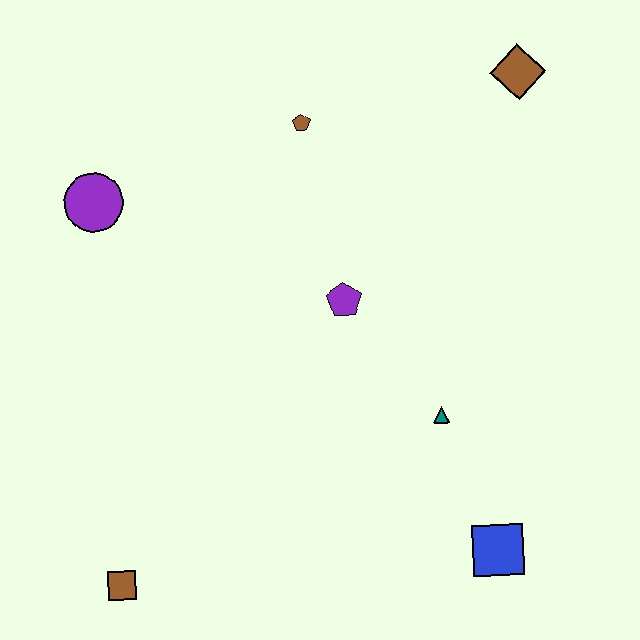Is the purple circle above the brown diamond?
No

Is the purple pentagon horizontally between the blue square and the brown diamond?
No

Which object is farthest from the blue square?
The purple circle is farthest from the blue square.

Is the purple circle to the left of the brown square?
Yes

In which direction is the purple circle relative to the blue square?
The purple circle is to the left of the blue square.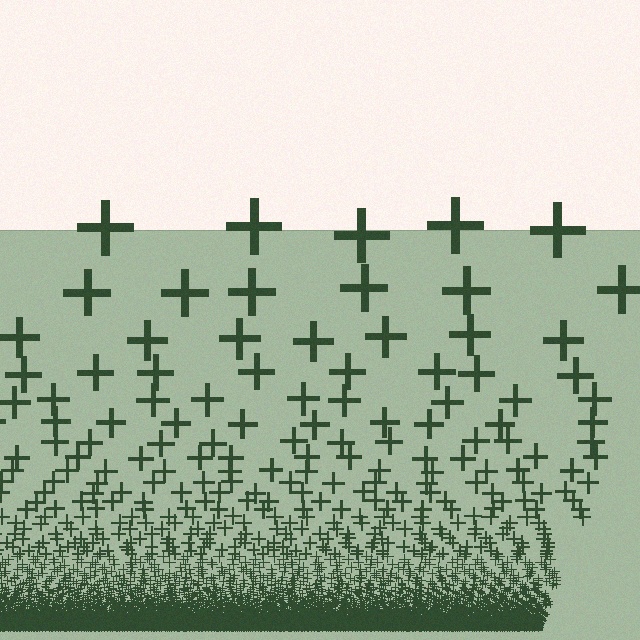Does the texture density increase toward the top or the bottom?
Density increases toward the bottom.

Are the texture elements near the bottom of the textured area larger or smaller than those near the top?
Smaller. The gradient is inverted — elements near the bottom are smaller and denser.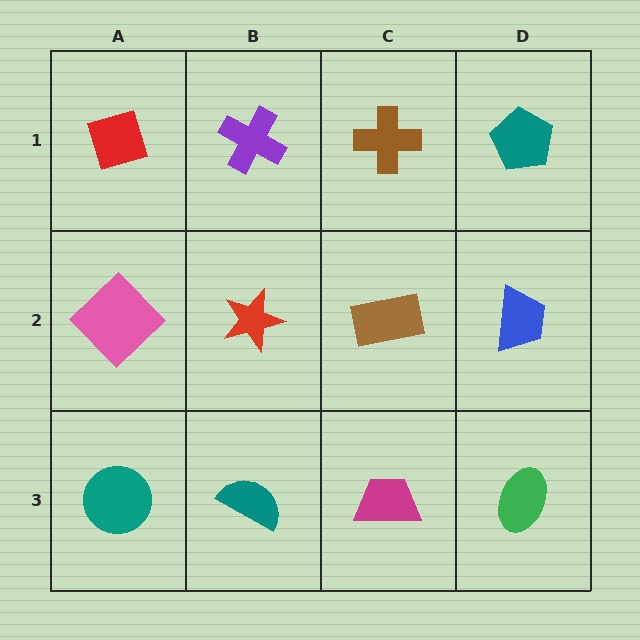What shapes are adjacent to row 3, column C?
A brown rectangle (row 2, column C), a teal semicircle (row 3, column B), a green ellipse (row 3, column D).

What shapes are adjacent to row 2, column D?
A teal pentagon (row 1, column D), a green ellipse (row 3, column D), a brown rectangle (row 2, column C).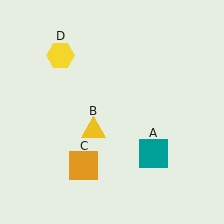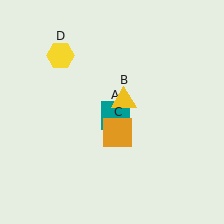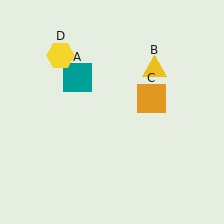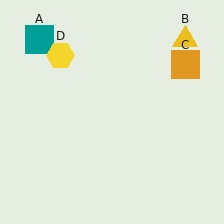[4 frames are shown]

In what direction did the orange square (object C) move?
The orange square (object C) moved up and to the right.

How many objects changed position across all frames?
3 objects changed position: teal square (object A), yellow triangle (object B), orange square (object C).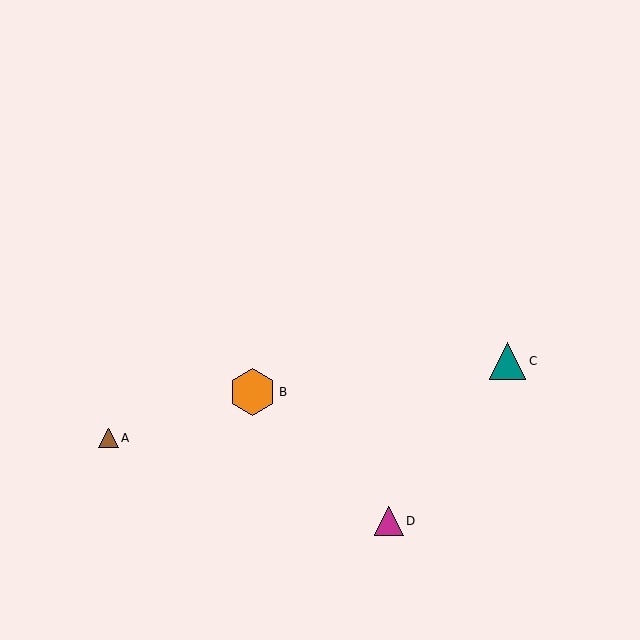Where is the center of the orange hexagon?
The center of the orange hexagon is at (252, 392).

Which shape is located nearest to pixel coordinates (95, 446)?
The brown triangle (labeled A) at (108, 438) is nearest to that location.